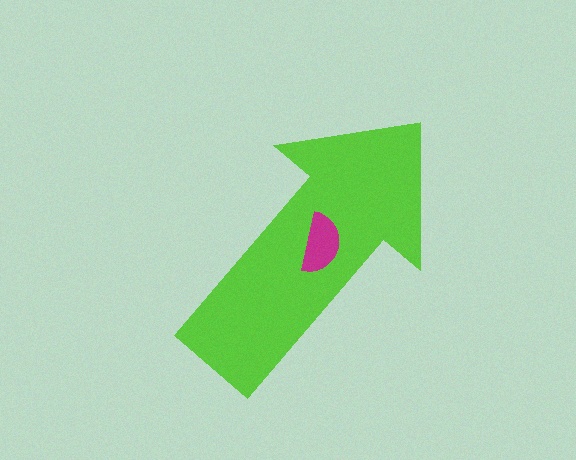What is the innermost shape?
The magenta semicircle.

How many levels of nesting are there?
2.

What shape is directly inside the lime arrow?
The magenta semicircle.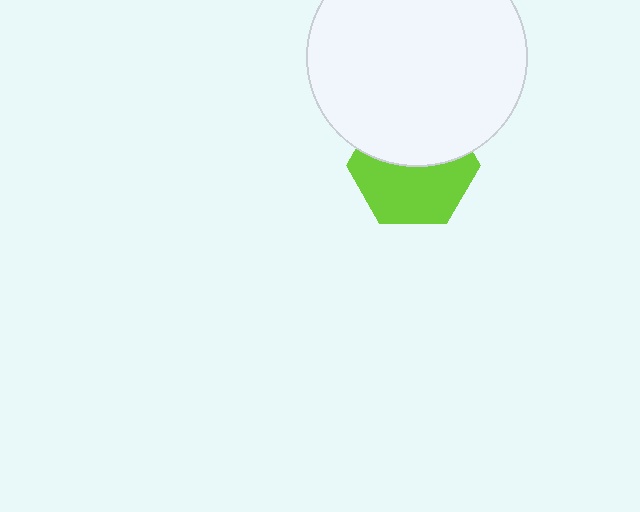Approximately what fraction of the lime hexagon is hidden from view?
Roughly 45% of the lime hexagon is hidden behind the white circle.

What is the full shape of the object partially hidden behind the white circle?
The partially hidden object is a lime hexagon.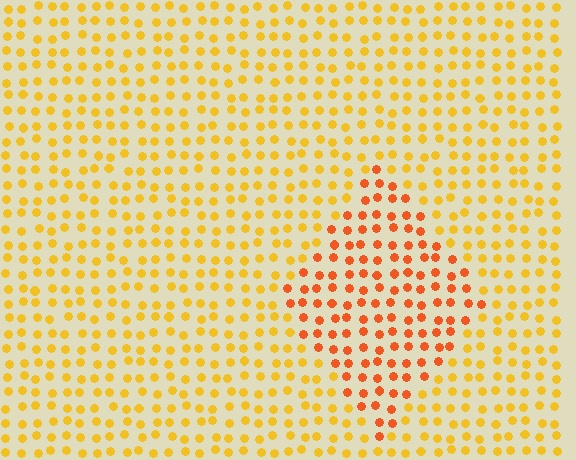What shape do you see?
I see a diamond.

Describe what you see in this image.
The image is filled with small yellow elements in a uniform arrangement. A diamond-shaped region is visible where the elements are tinted to a slightly different hue, forming a subtle color boundary.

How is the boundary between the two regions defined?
The boundary is defined purely by a slight shift in hue (about 31 degrees). Spacing, size, and orientation are identical on both sides.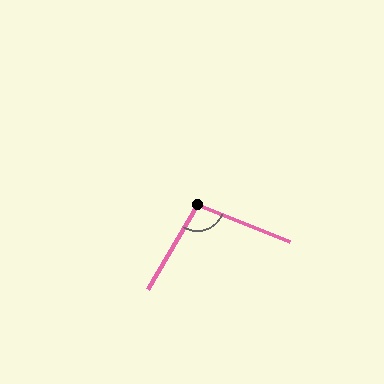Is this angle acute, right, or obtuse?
It is obtuse.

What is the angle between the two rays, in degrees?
Approximately 99 degrees.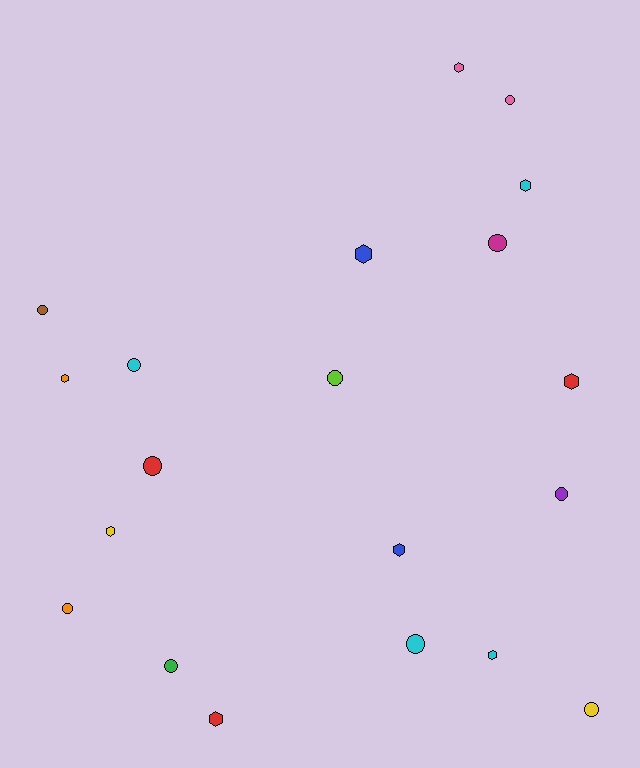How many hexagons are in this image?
There are 9 hexagons.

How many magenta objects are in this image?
There is 1 magenta object.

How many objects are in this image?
There are 20 objects.